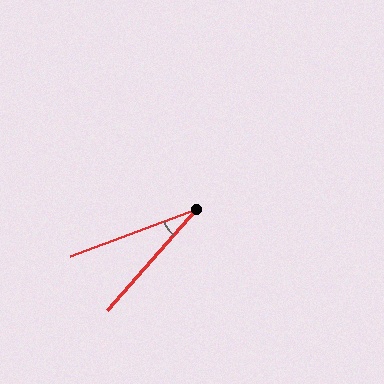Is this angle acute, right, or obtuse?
It is acute.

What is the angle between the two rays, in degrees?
Approximately 28 degrees.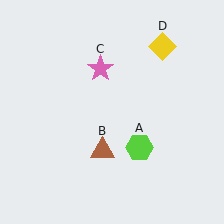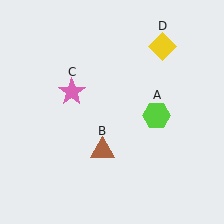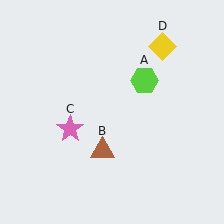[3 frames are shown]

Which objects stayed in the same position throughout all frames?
Brown triangle (object B) and yellow diamond (object D) remained stationary.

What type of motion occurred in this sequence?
The lime hexagon (object A), pink star (object C) rotated counterclockwise around the center of the scene.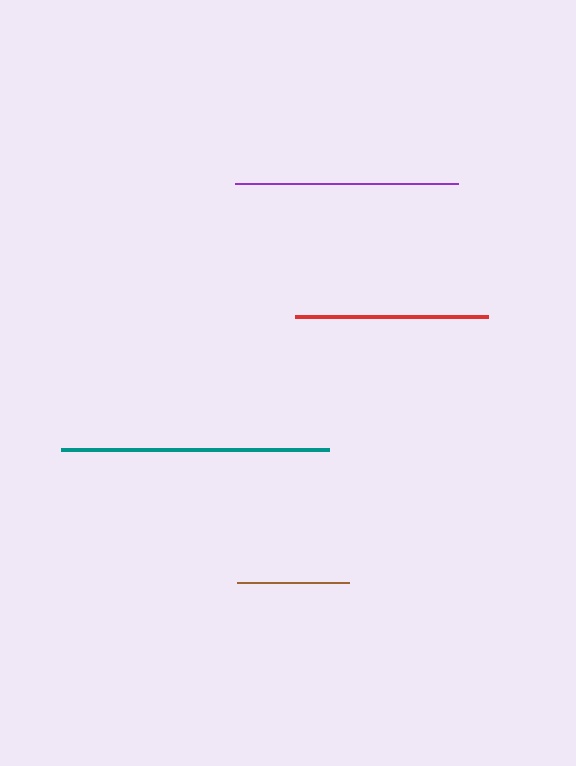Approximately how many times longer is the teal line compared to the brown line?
The teal line is approximately 2.4 times the length of the brown line.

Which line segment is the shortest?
The brown line is the shortest at approximately 112 pixels.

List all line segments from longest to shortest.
From longest to shortest: teal, purple, red, brown.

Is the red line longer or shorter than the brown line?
The red line is longer than the brown line.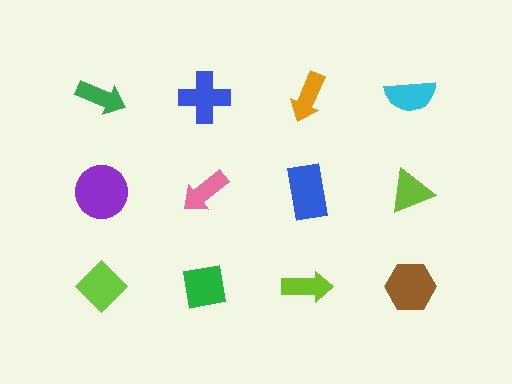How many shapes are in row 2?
4 shapes.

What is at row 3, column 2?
A green square.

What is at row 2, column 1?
A purple circle.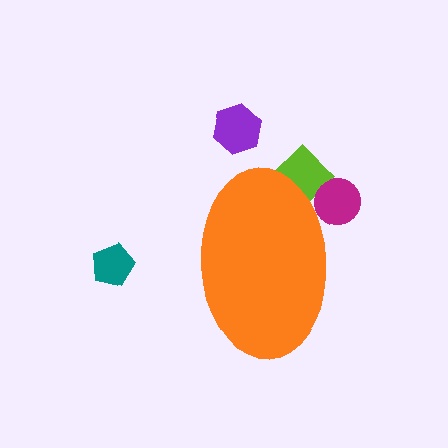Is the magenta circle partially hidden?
Yes, the magenta circle is partially hidden behind the orange ellipse.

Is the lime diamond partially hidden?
Yes, the lime diamond is partially hidden behind the orange ellipse.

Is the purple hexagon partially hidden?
No, the purple hexagon is fully visible.